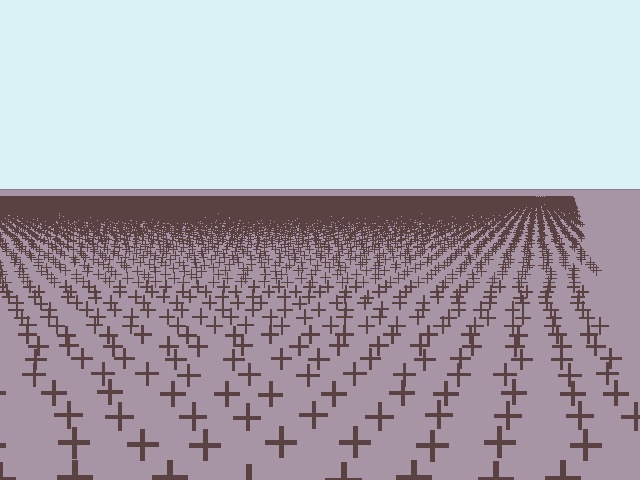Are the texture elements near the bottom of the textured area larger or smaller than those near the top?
Larger. Near the bottom, elements are closer to the viewer and appear at a bigger on-screen size.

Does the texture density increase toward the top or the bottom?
Density increases toward the top.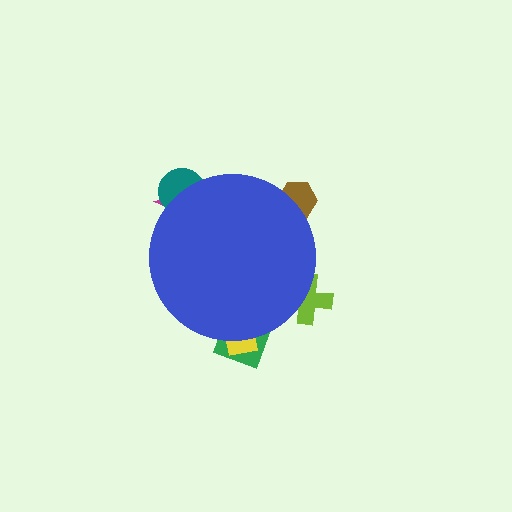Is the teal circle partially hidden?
Yes, the teal circle is partially hidden behind the blue circle.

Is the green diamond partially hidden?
Yes, the green diamond is partially hidden behind the blue circle.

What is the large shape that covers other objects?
A blue circle.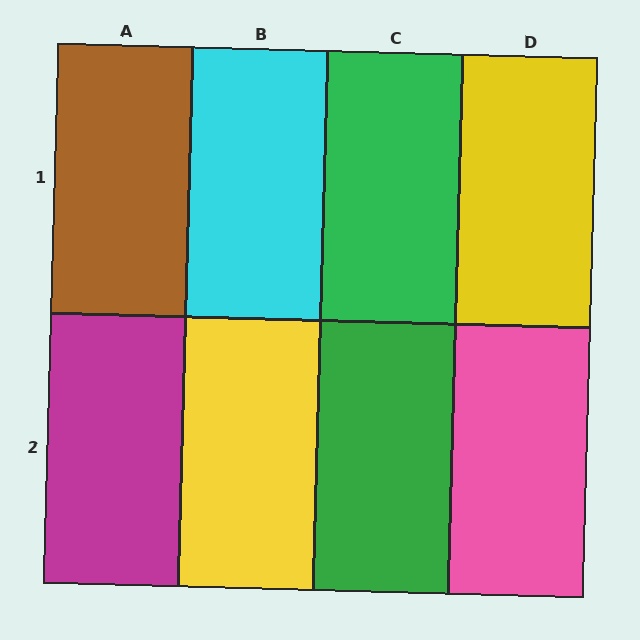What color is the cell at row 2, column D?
Pink.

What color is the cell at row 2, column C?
Green.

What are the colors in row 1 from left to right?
Brown, cyan, green, yellow.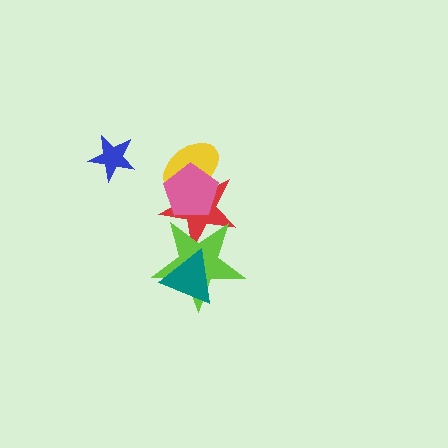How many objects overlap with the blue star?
0 objects overlap with the blue star.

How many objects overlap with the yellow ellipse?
2 objects overlap with the yellow ellipse.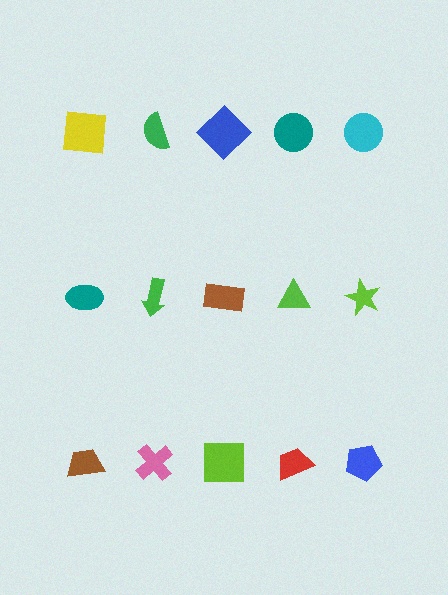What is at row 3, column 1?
A brown trapezoid.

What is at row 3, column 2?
A pink cross.